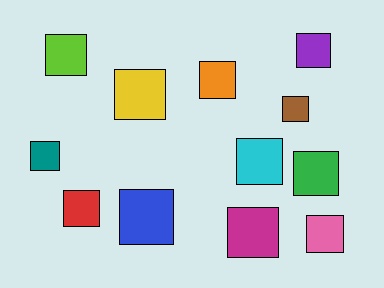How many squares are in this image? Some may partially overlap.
There are 12 squares.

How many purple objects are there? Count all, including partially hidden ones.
There is 1 purple object.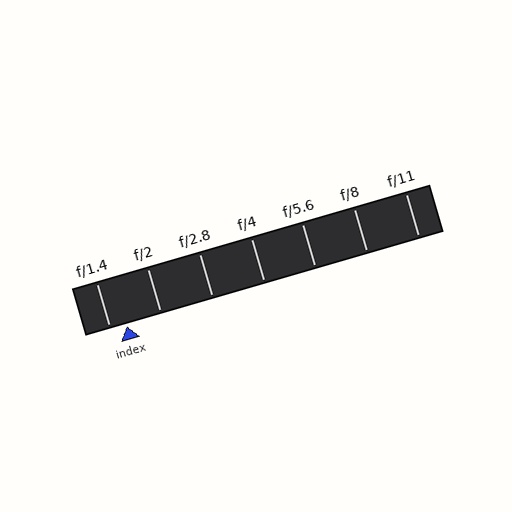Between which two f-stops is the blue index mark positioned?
The index mark is between f/1.4 and f/2.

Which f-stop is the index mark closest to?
The index mark is closest to f/1.4.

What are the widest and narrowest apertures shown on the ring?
The widest aperture shown is f/1.4 and the narrowest is f/11.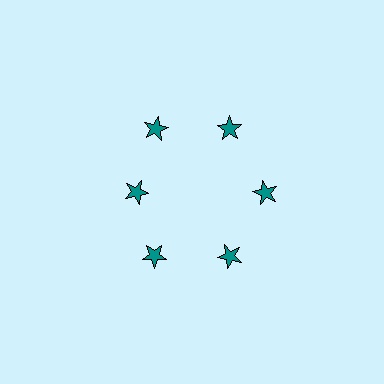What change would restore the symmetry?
The symmetry would be restored by moving it outward, back onto the ring so that all 6 stars sit at equal angles and equal distance from the center.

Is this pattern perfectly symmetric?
No. The 6 teal stars are arranged in a ring, but one element near the 9 o'clock position is pulled inward toward the center, breaking the 6-fold rotational symmetry.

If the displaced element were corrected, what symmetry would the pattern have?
It would have 6-fold rotational symmetry — the pattern would map onto itself every 60 degrees.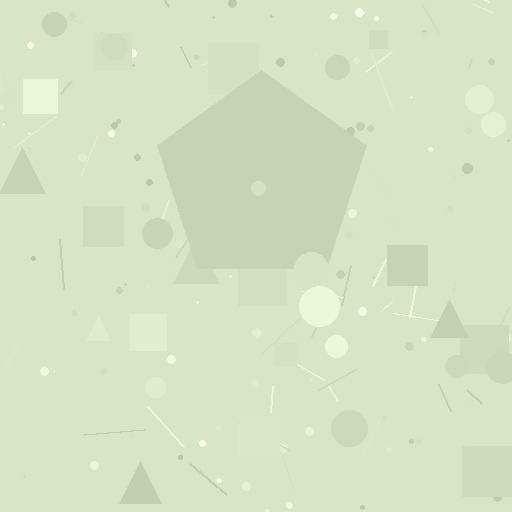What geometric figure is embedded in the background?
A pentagon is embedded in the background.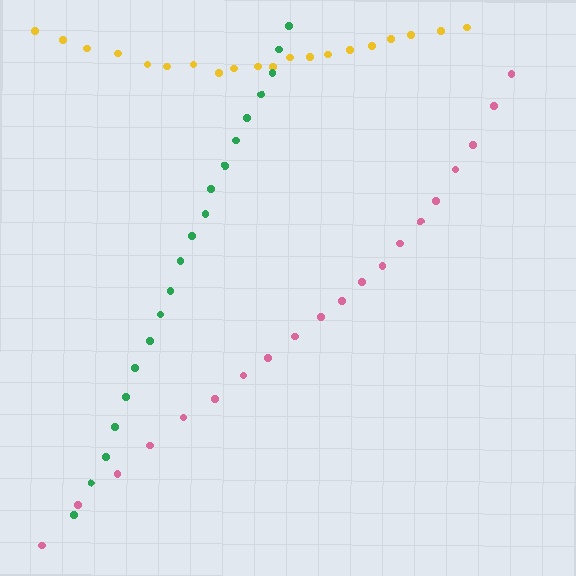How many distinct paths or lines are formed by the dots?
There are 3 distinct paths.